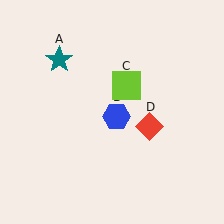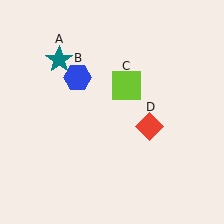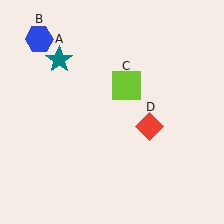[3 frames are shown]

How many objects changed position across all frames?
1 object changed position: blue hexagon (object B).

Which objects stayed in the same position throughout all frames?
Teal star (object A) and lime square (object C) and red diamond (object D) remained stationary.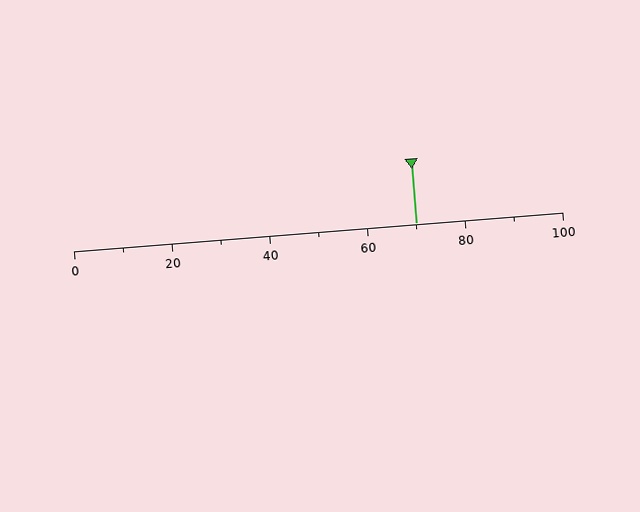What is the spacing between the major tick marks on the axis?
The major ticks are spaced 20 apart.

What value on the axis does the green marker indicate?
The marker indicates approximately 70.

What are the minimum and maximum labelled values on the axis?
The axis runs from 0 to 100.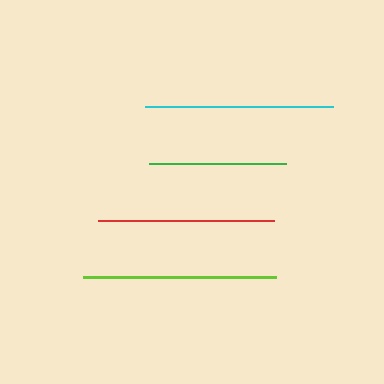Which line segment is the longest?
The lime line is the longest at approximately 192 pixels.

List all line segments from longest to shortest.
From longest to shortest: lime, cyan, red, green.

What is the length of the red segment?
The red segment is approximately 177 pixels long.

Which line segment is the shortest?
The green line is the shortest at approximately 137 pixels.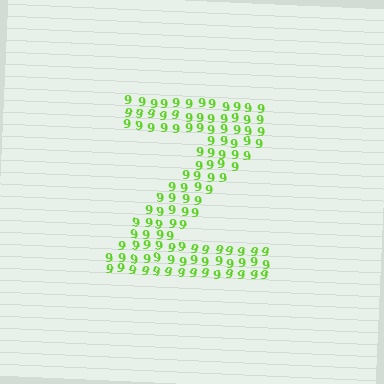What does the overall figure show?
The overall figure shows the letter Z.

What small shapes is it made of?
It is made of small digit 9's.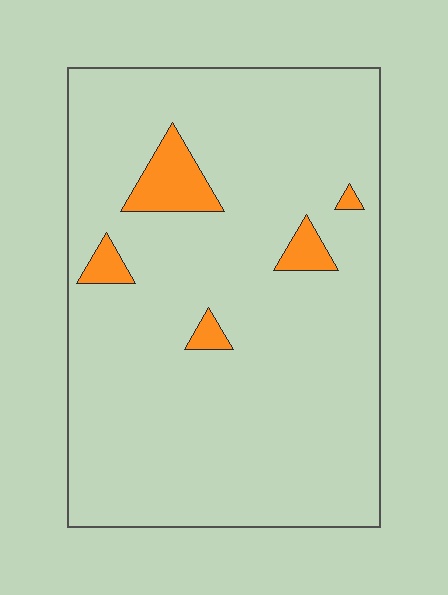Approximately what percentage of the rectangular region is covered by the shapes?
Approximately 5%.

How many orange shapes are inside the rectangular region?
5.